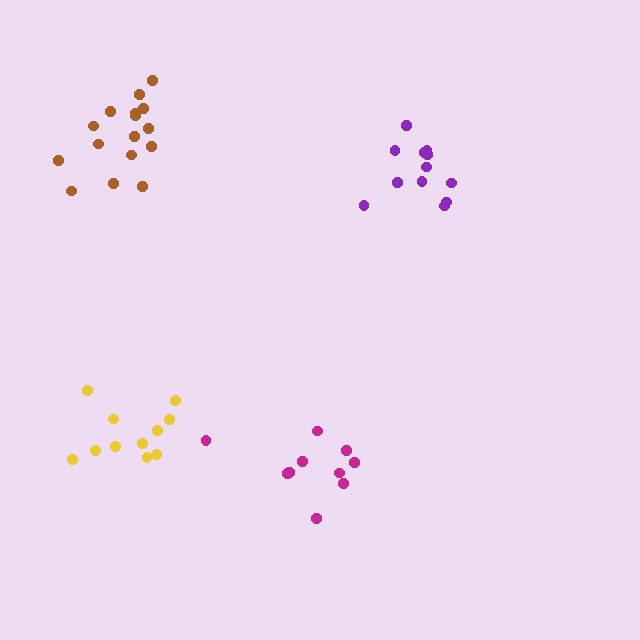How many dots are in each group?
Group 1: 16 dots, Group 2: 10 dots, Group 3: 12 dots, Group 4: 11 dots (49 total).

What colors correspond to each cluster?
The clusters are colored: brown, magenta, purple, yellow.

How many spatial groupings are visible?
There are 4 spatial groupings.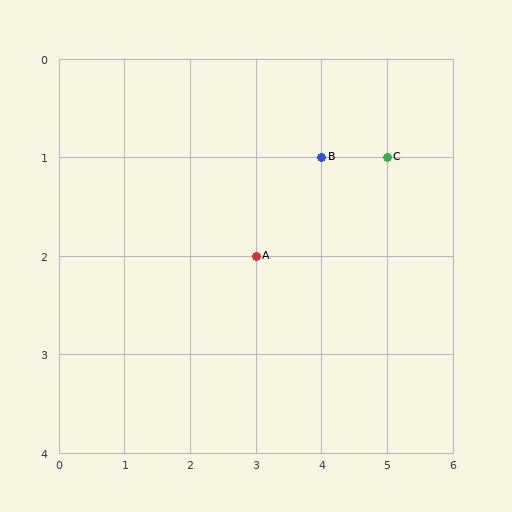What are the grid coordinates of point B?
Point B is at grid coordinates (4, 1).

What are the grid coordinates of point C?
Point C is at grid coordinates (5, 1).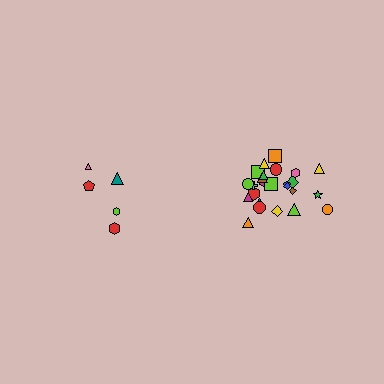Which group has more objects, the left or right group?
The right group.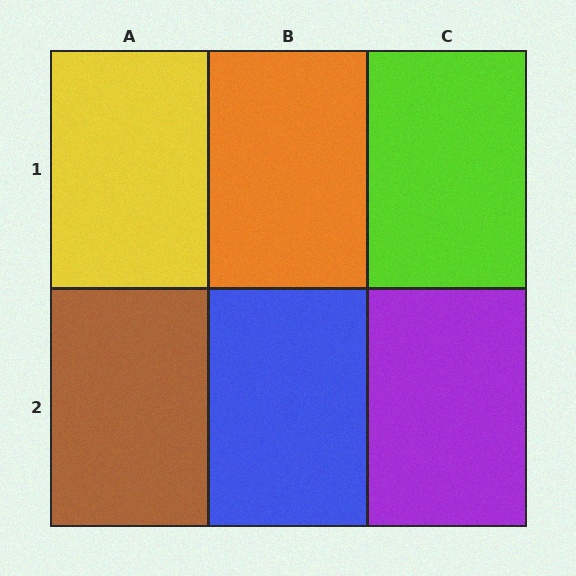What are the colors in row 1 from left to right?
Yellow, orange, lime.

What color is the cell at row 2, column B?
Blue.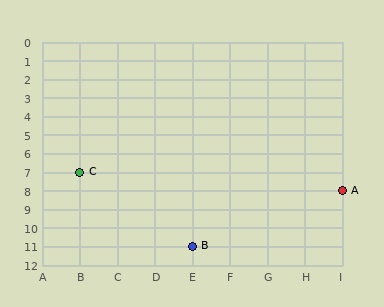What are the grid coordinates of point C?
Point C is at grid coordinates (B, 7).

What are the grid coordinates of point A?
Point A is at grid coordinates (I, 8).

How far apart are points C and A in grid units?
Points C and A are 7 columns and 1 row apart (about 7.1 grid units diagonally).